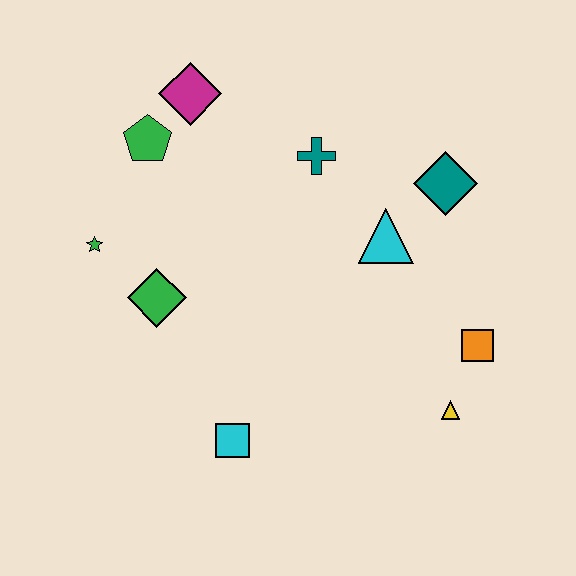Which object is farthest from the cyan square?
The magenta diamond is farthest from the cyan square.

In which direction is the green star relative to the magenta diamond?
The green star is below the magenta diamond.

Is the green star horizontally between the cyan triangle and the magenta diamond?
No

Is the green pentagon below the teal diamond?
No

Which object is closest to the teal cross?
The cyan triangle is closest to the teal cross.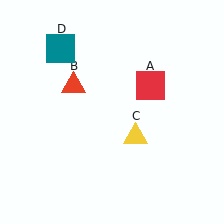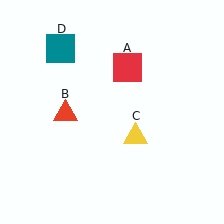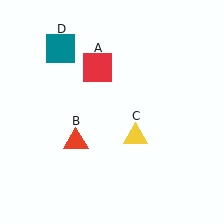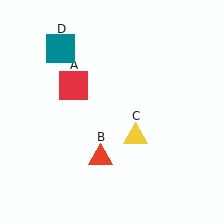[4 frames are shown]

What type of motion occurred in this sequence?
The red square (object A), red triangle (object B) rotated counterclockwise around the center of the scene.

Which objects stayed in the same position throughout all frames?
Yellow triangle (object C) and teal square (object D) remained stationary.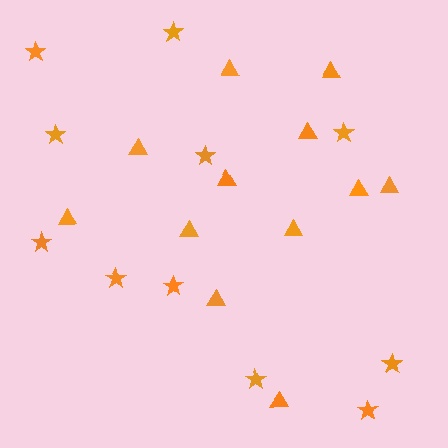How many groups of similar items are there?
There are 2 groups: one group of stars (11) and one group of triangles (12).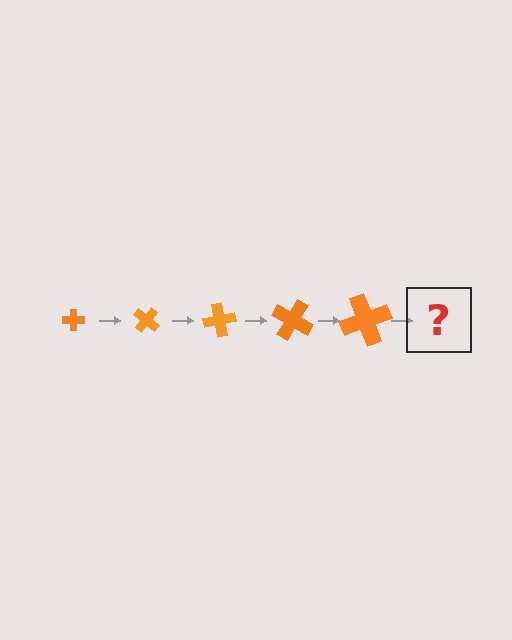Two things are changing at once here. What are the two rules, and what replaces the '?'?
The two rules are that the cross grows larger each step and it rotates 40 degrees each step. The '?' should be a cross, larger than the previous one and rotated 200 degrees from the start.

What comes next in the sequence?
The next element should be a cross, larger than the previous one and rotated 200 degrees from the start.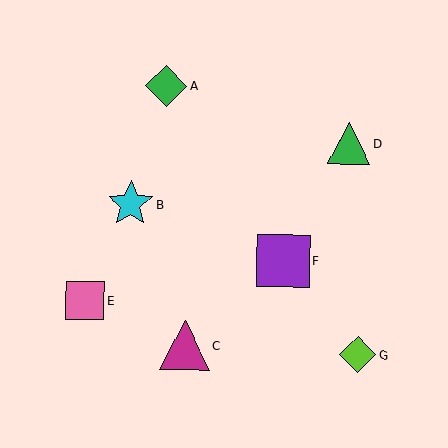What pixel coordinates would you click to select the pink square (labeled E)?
Click at (85, 300) to select the pink square E.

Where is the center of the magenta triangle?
The center of the magenta triangle is at (185, 345).